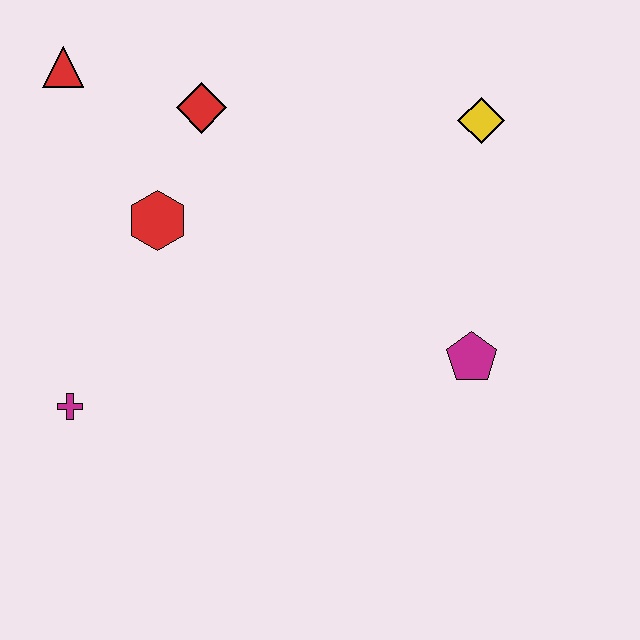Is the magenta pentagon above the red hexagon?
No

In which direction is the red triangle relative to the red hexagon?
The red triangle is above the red hexagon.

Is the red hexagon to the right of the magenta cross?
Yes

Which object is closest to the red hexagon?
The red diamond is closest to the red hexagon.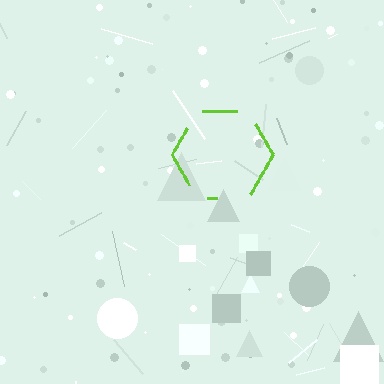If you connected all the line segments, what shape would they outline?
They would outline a hexagon.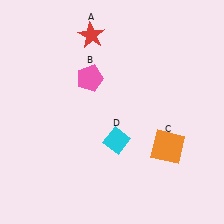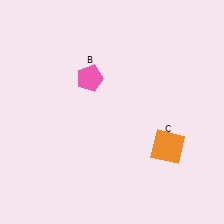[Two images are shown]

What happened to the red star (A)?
The red star (A) was removed in Image 2. It was in the top-left area of Image 1.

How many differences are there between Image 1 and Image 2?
There are 2 differences between the two images.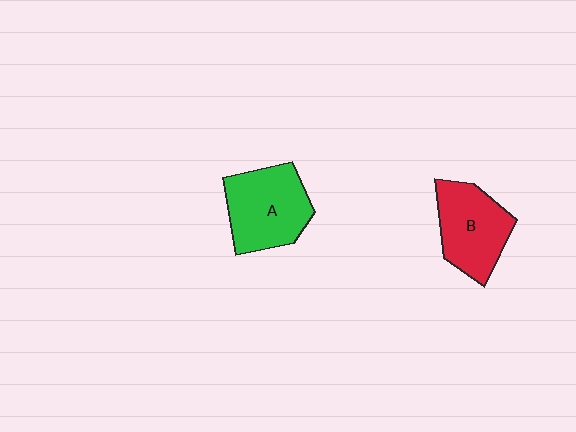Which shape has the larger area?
Shape A (green).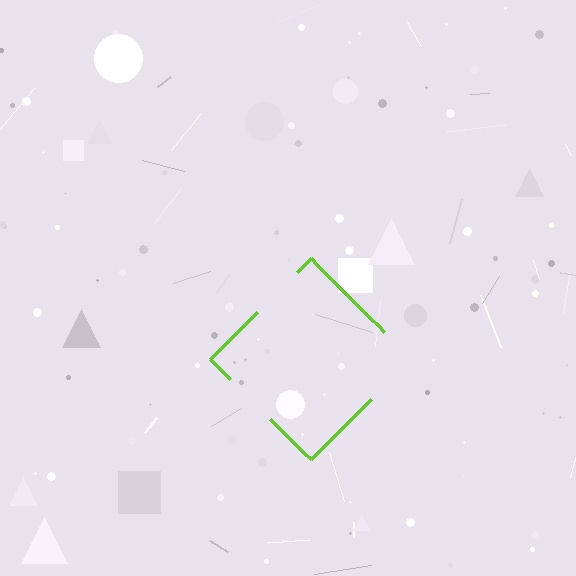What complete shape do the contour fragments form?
The contour fragments form a diamond.